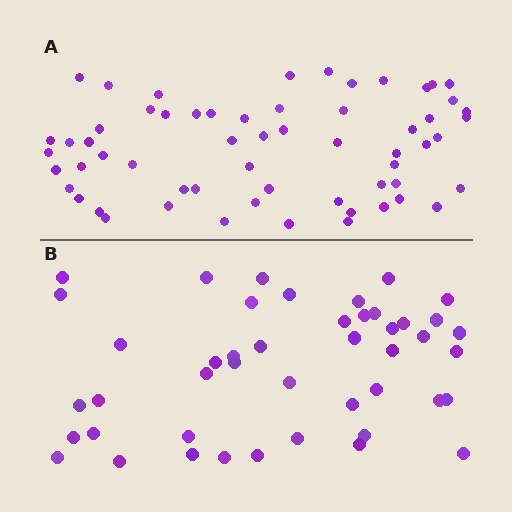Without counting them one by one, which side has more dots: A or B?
Region A (the top region) has more dots.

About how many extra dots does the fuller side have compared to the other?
Region A has approximately 15 more dots than region B.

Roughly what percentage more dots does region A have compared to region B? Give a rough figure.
About 35% more.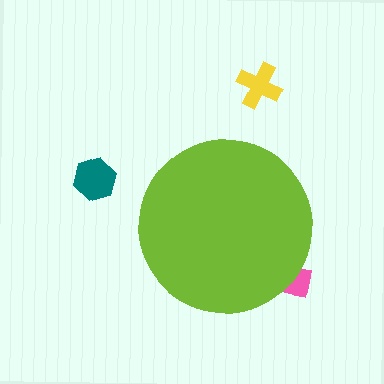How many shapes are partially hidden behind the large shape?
1 shape is partially hidden.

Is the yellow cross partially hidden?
No, the yellow cross is fully visible.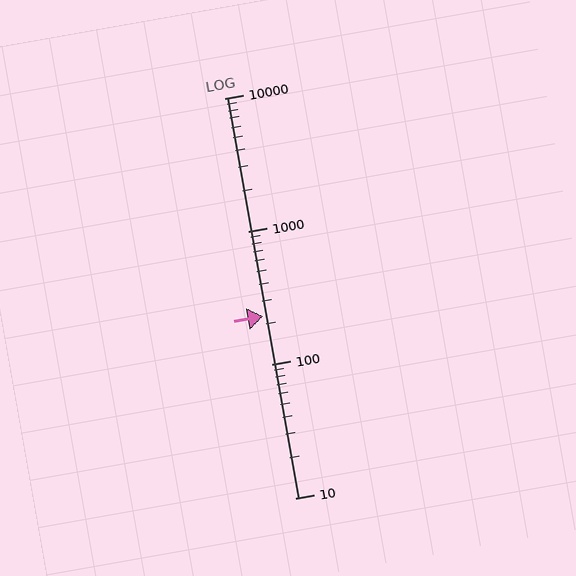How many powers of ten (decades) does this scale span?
The scale spans 3 decades, from 10 to 10000.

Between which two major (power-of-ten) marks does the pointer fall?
The pointer is between 100 and 1000.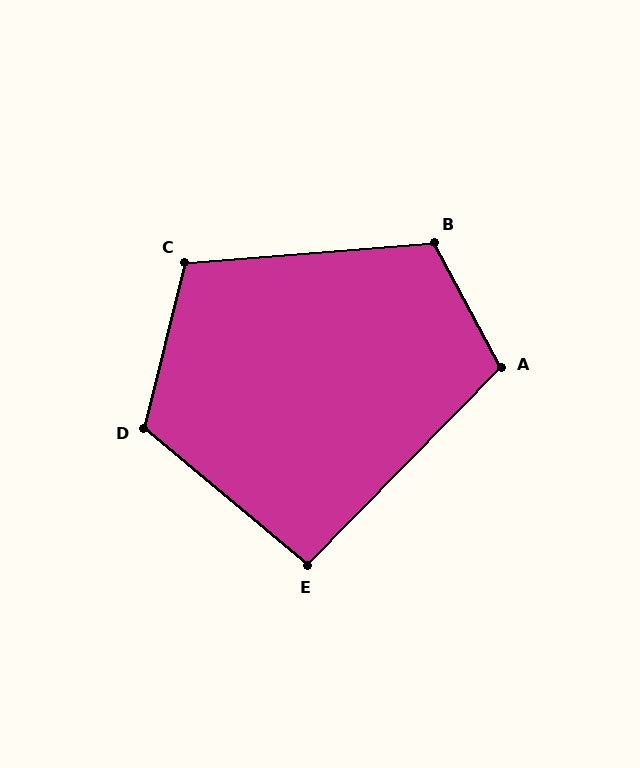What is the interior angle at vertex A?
Approximately 107 degrees (obtuse).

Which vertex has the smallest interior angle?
E, at approximately 94 degrees.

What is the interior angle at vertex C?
Approximately 108 degrees (obtuse).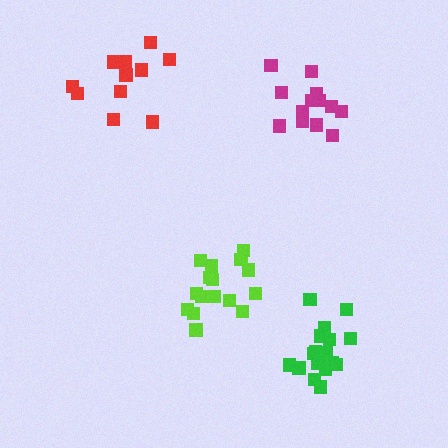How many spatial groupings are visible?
There are 4 spatial groupings.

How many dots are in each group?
Group 1: 16 dots, Group 2: 17 dots, Group 3: 13 dots, Group 4: 11 dots (57 total).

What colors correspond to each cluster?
The clusters are colored: lime, green, magenta, red.